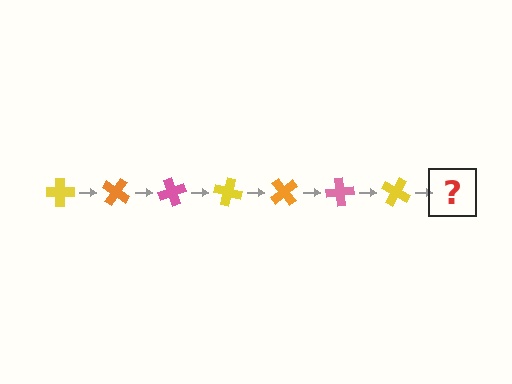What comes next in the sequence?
The next element should be an orange cross, rotated 245 degrees from the start.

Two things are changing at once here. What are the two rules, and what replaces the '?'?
The two rules are that it rotates 35 degrees each step and the color cycles through yellow, orange, and pink. The '?' should be an orange cross, rotated 245 degrees from the start.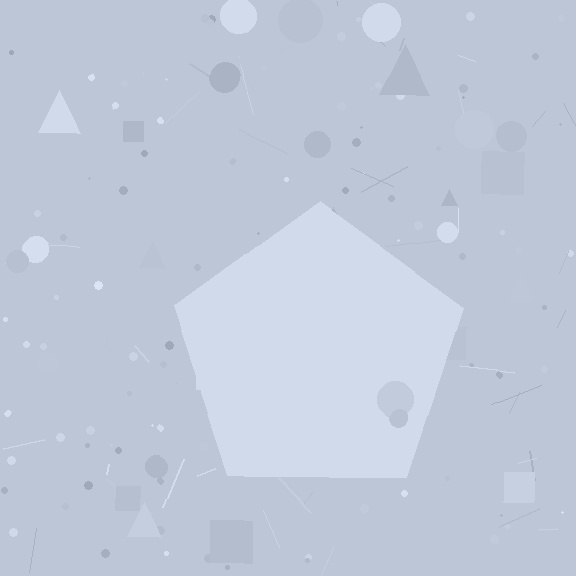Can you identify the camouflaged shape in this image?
The camouflaged shape is a pentagon.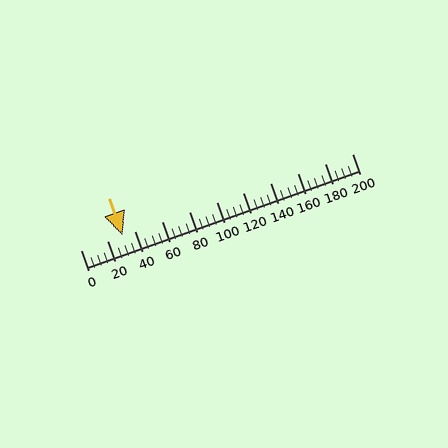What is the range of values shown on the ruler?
The ruler shows values from 0 to 200.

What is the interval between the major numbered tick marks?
The major tick marks are spaced 20 units apart.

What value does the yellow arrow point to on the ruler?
The yellow arrow points to approximately 31.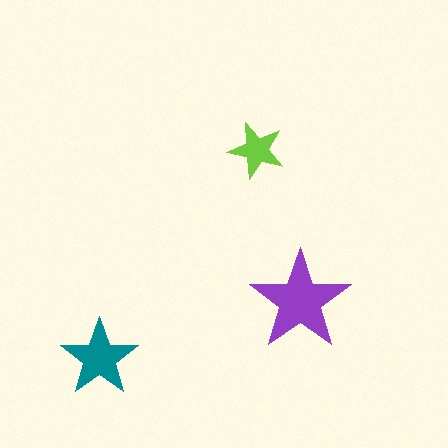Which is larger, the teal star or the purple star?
The purple one.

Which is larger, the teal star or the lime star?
The teal one.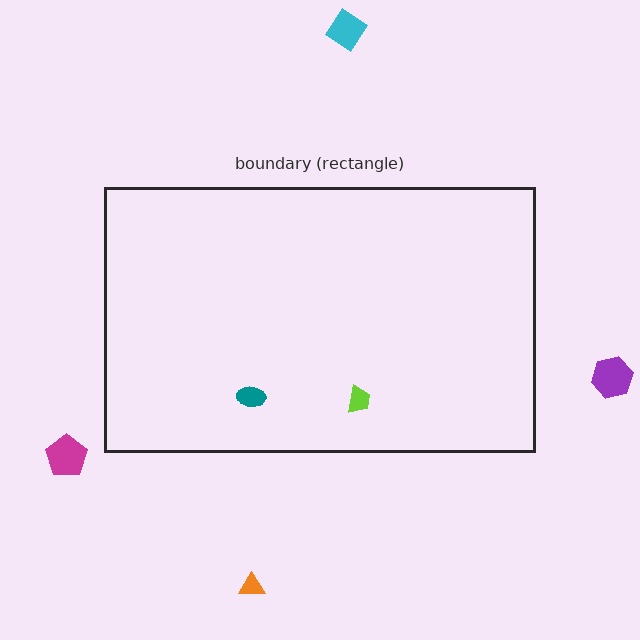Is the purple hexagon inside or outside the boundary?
Outside.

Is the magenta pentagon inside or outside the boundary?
Outside.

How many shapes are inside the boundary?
2 inside, 4 outside.